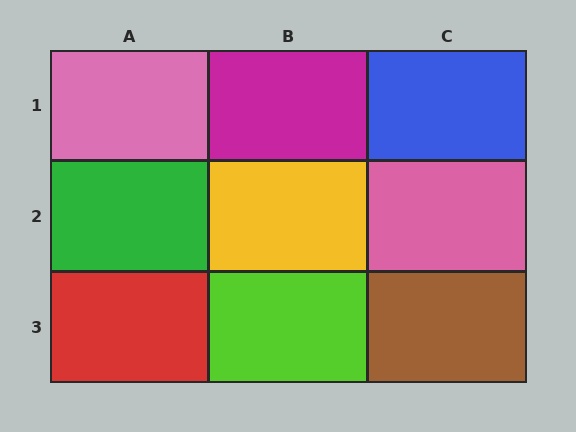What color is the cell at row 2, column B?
Yellow.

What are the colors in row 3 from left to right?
Red, lime, brown.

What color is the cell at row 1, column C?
Blue.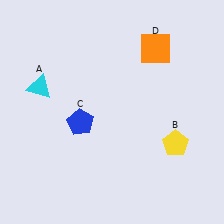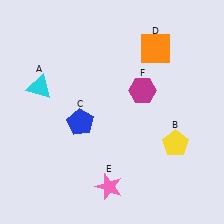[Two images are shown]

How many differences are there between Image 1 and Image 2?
There are 2 differences between the two images.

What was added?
A pink star (E), a magenta hexagon (F) were added in Image 2.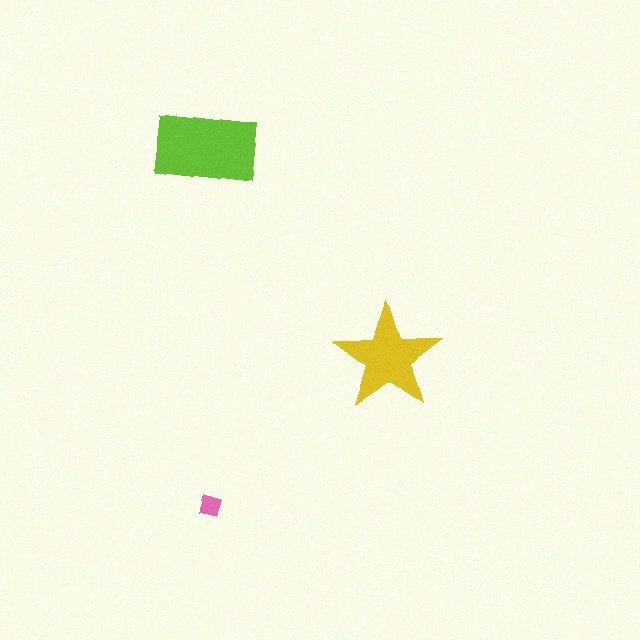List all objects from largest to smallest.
The lime rectangle, the yellow star, the pink diamond.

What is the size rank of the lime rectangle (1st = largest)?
1st.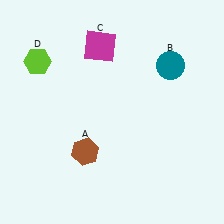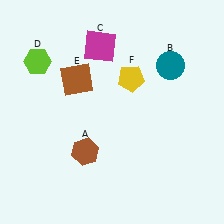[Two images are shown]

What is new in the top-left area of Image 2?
A brown square (E) was added in the top-left area of Image 2.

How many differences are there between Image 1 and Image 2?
There are 2 differences between the two images.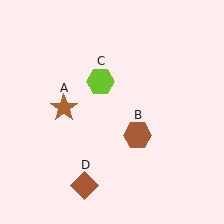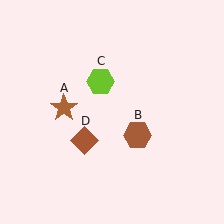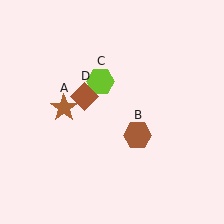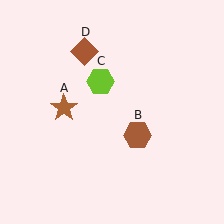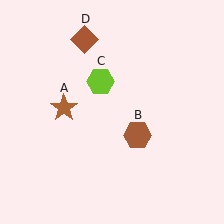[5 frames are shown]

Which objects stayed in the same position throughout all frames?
Brown star (object A) and brown hexagon (object B) and lime hexagon (object C) remained stationary.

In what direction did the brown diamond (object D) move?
The brown diamond (object D) moved up.